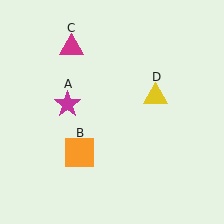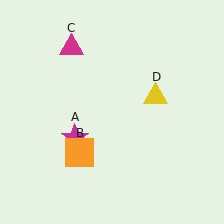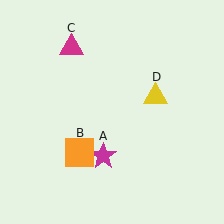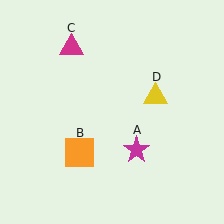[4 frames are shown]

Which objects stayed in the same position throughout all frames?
Orange square (object B) and magenta triangle (object C) and yellow triangle (object D) remained stationary.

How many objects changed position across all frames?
1 object changed position: magenta star (object A).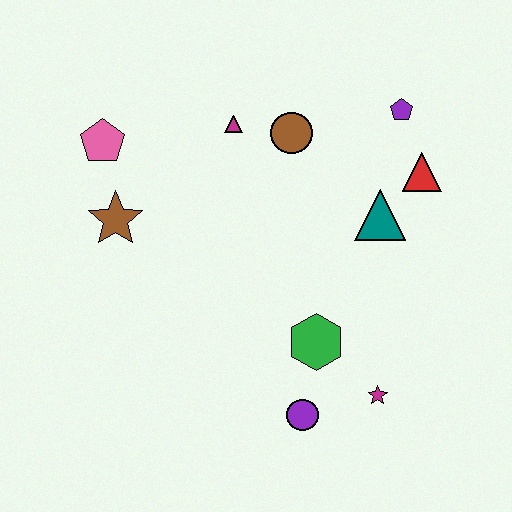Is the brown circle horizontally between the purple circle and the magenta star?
No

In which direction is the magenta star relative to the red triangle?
The magenta star is below the red triangle.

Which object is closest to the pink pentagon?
The brown star is closest to the pink pentagon.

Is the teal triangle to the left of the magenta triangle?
No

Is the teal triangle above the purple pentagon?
No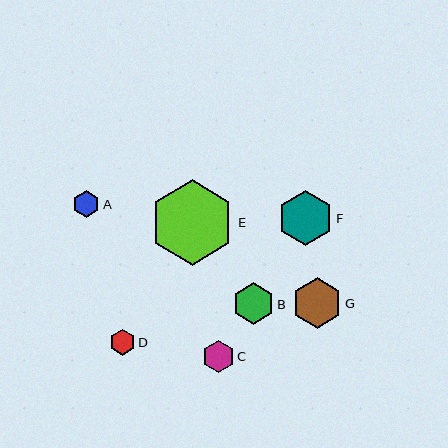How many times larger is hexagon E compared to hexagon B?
Hexagon E is approximately 2.1 times the size of hexagon B.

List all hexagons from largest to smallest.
From largest to smallest: E, F, G, B, C, A, D.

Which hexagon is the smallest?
Hexagon D is the smallest with a size of approximately 25 pixels.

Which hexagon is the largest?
Hexagon E is the largest with a size of approximately 85 pixels.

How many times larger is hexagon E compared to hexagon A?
Hexagon E is approximately 3.2 times the size of hexagon A.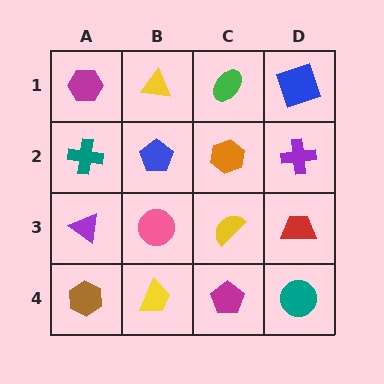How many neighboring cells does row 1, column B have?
3.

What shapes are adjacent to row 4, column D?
A red trapezoid (row 3, column D), a magenta pentagon (row 4, column C).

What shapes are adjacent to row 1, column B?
A blue pentagon (row 2, column B), a magenta hexagon (row 1, column A), a green ellipse (row 1, column C).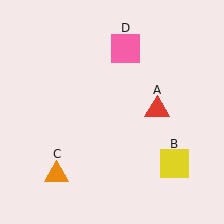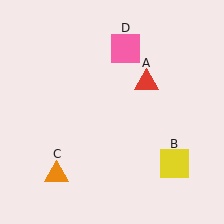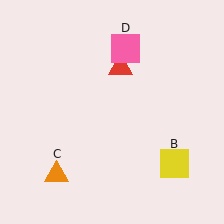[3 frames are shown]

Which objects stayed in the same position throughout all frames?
Yellow square (object B) and orange triangle (object C) and pink square (object D) remained stationary.